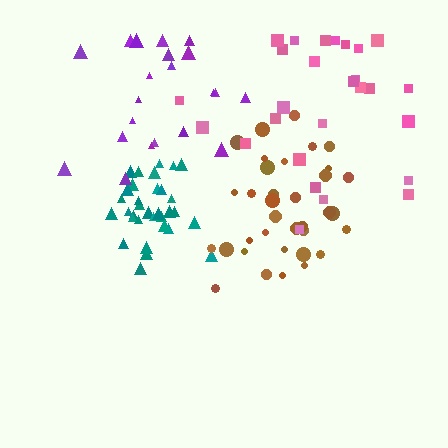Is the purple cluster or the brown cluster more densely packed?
Brown.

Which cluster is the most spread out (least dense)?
Pink.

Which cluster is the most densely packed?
Teal.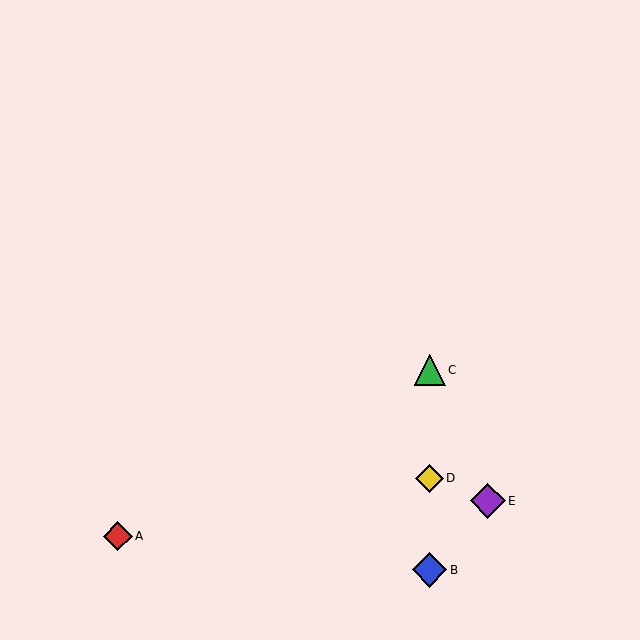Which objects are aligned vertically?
Objects B, C, D are aligned vertically.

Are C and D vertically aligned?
Yes, both are at x≈430.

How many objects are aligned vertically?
3 objects (B, C, D) are aligned vertically.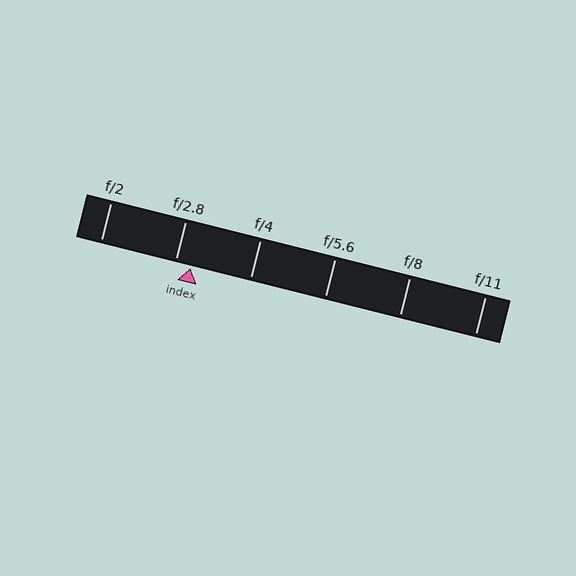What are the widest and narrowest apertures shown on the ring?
The widest aperture shown is f/2 and the narrowest is f/11.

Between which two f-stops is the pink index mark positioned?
The index mark is between f/2.8 and f/4.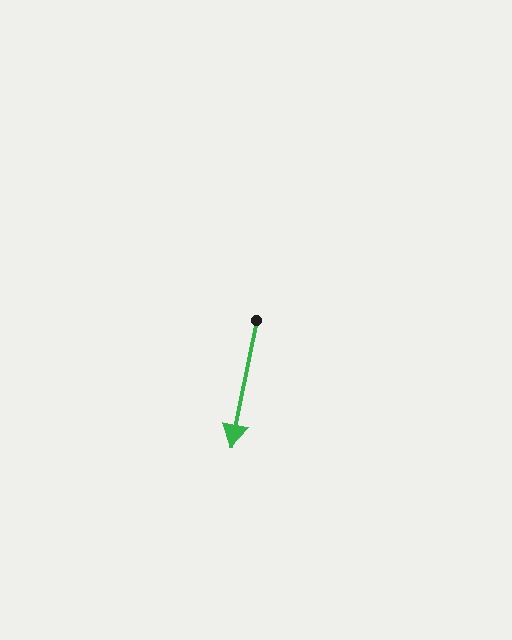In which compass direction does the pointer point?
South.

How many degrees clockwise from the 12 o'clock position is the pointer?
Approximately 191 degrees.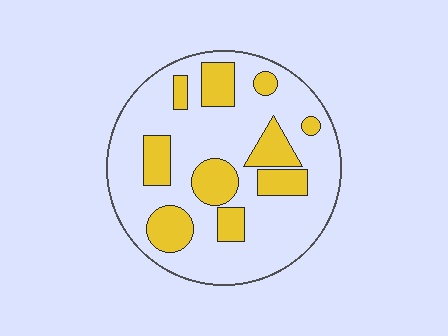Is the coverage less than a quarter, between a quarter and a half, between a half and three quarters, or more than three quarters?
Between a quarter and a half.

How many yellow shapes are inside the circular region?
10.